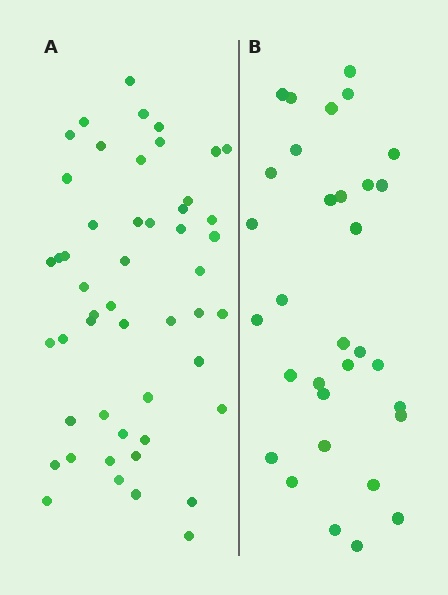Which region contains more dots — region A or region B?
Region A (the left region) has more dots.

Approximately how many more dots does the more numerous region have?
Region A has approximately 20 more dots than region B.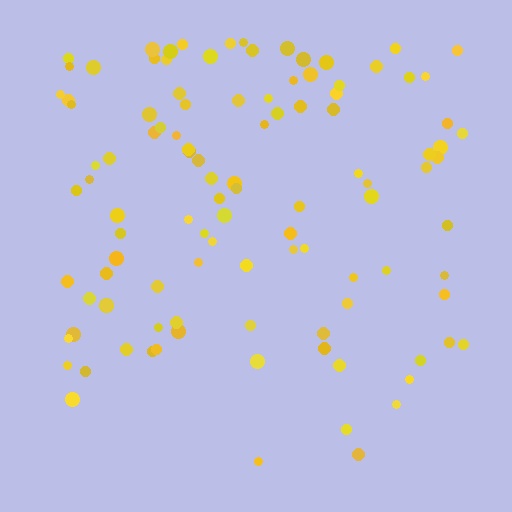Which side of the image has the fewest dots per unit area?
The bottom.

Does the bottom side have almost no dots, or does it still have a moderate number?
Still a moderate number, just noticeably fewer than the top.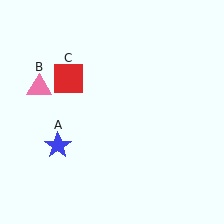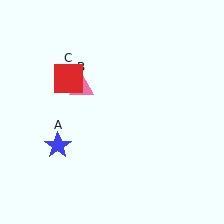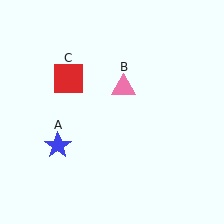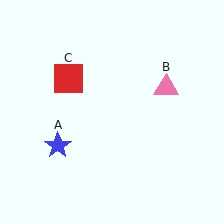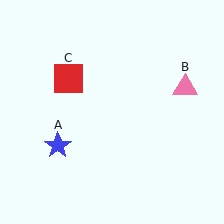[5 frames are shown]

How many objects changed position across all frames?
1 object changed position: pink triangle (object B).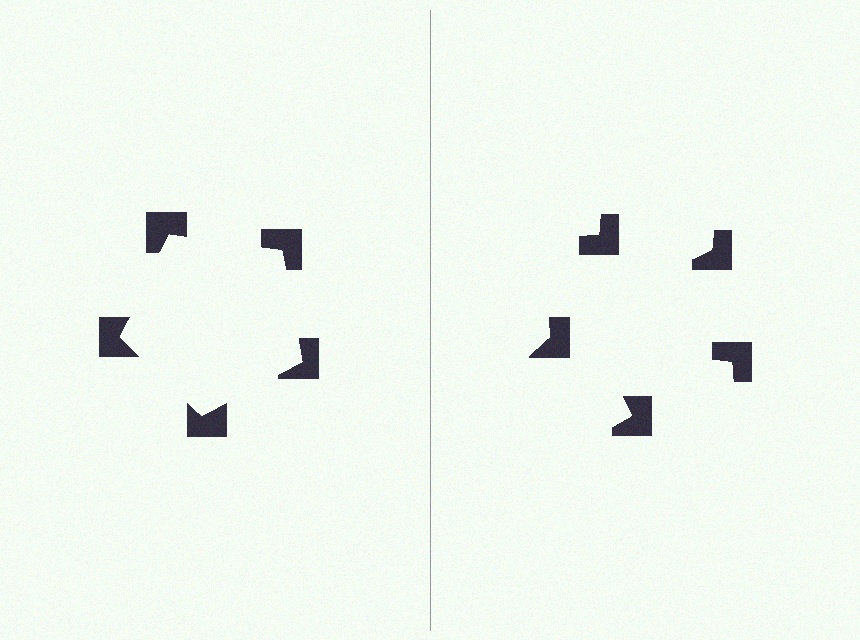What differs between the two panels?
The notched squares are positioned identically on both sides; only the wedge orientations differ. On the left they align to a pentagon; on the right they are misaligned.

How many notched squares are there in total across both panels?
10 — 5 on each side.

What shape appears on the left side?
An illusory pentagon.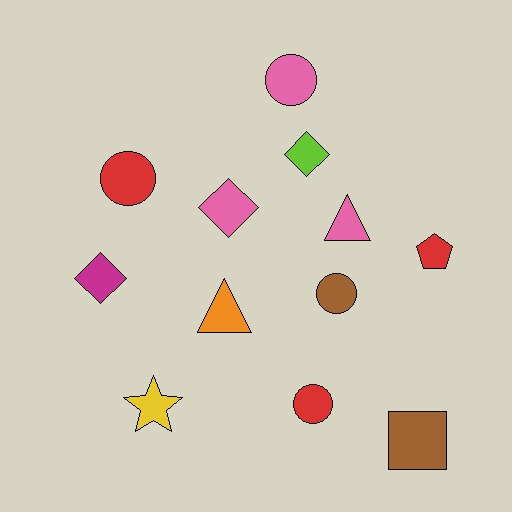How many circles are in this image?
There are 4 circles.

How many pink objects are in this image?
There are 3 pink objects.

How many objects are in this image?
There are 12 objects.